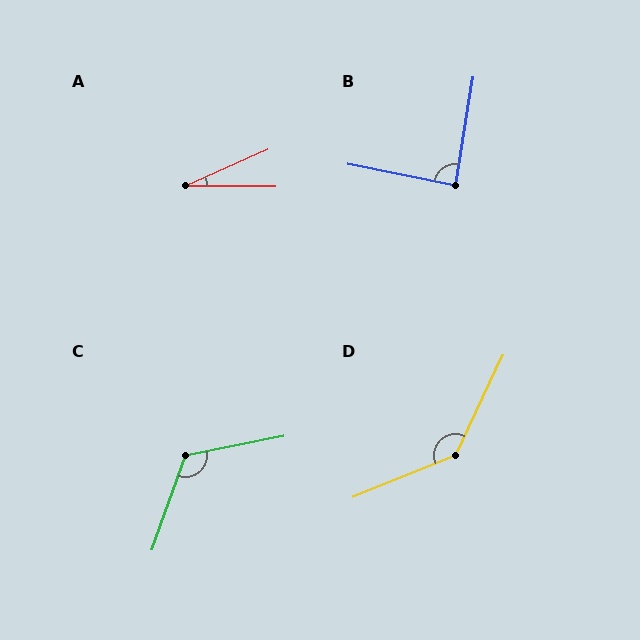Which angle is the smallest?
A, at approximately 24 degrees.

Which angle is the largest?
D, at approximately 138 degrees.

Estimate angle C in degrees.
Approximately 121 degrees.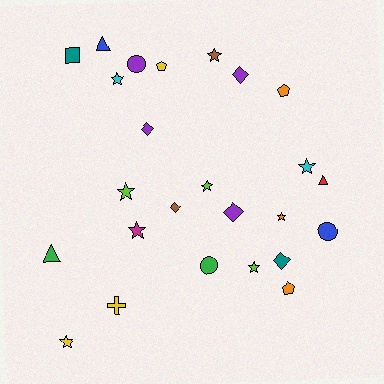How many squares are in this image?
There is 1 square.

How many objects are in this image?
There are 25 objects.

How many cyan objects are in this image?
There are 2 cyan objects.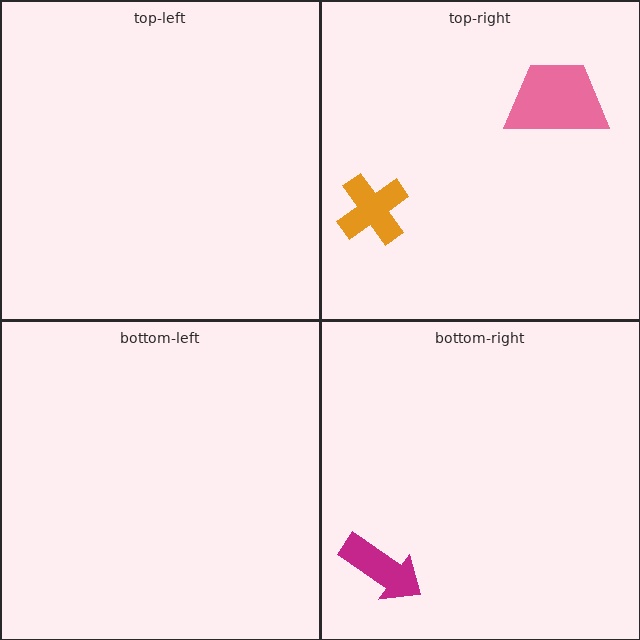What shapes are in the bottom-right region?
The magenta arrow.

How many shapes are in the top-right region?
2.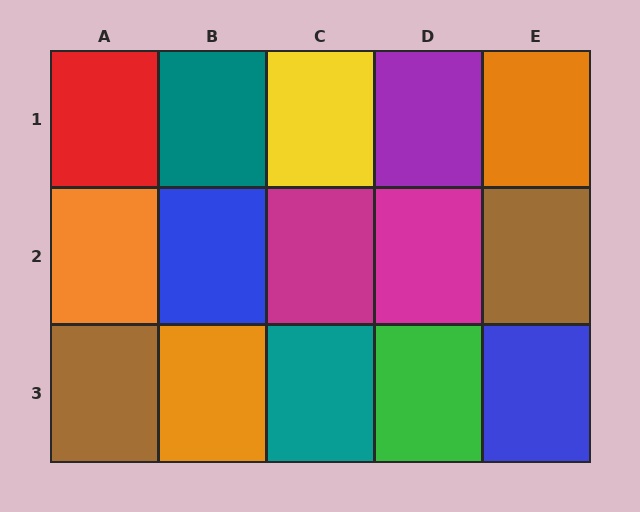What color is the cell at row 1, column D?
Purple.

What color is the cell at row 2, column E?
Brown.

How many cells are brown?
2 cells are brown.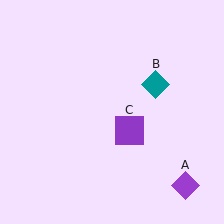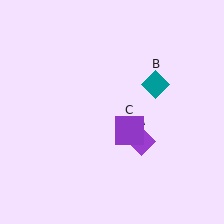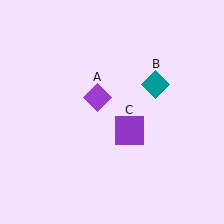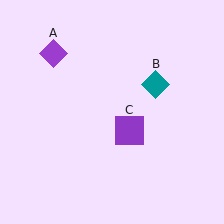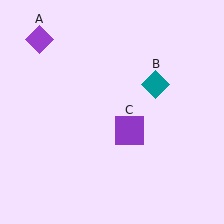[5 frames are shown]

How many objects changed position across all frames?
1 object changed position: purple diamond (object A).